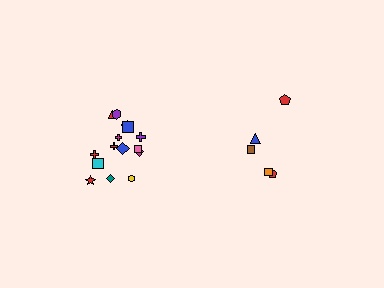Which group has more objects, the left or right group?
The left group.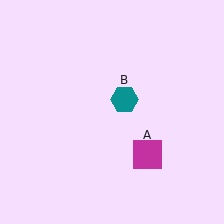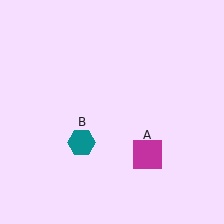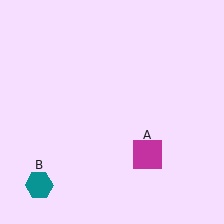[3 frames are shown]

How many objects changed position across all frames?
1 object changed position: teal hexagon (object B).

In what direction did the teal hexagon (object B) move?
The teal hexagon (object B) moved down and to the left.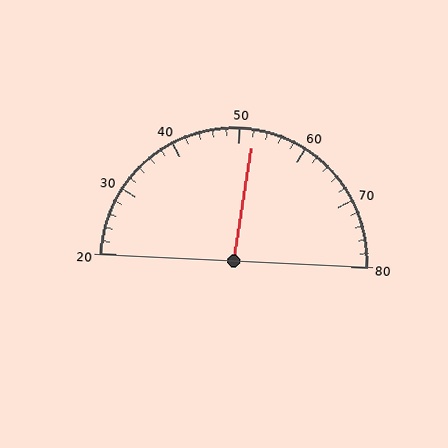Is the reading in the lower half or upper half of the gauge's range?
The reading is in the upper half of the range (20 to 80).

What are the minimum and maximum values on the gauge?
The gauge ranges from 20 to 80.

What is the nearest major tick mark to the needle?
The nearest major tick mark is 50.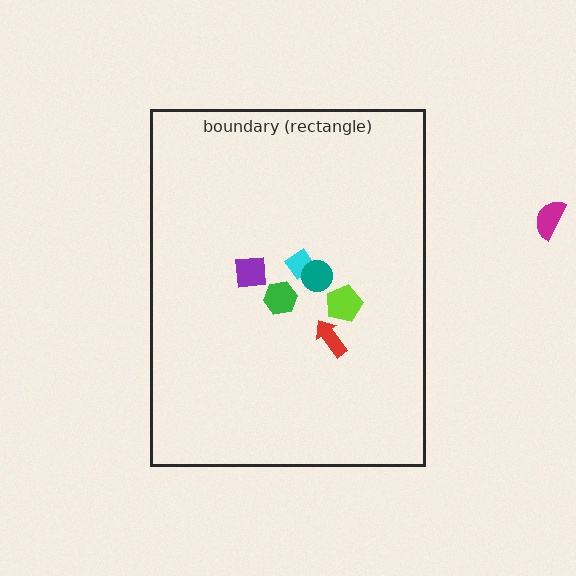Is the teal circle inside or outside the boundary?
Inside.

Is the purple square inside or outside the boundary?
Inside.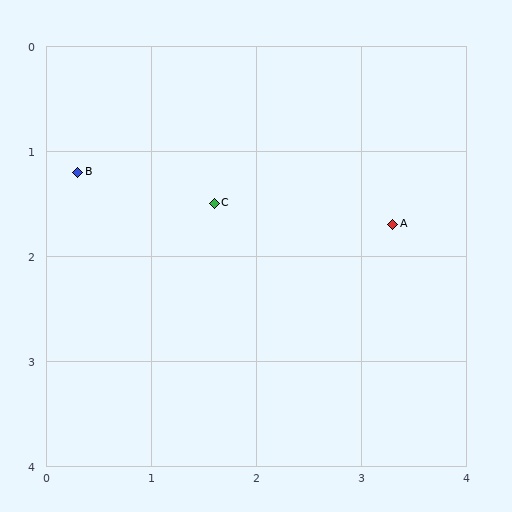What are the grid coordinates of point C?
Point C is at approximately (1.6, 1.5).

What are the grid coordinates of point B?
Point B is at approximately (0.3, 1.2).